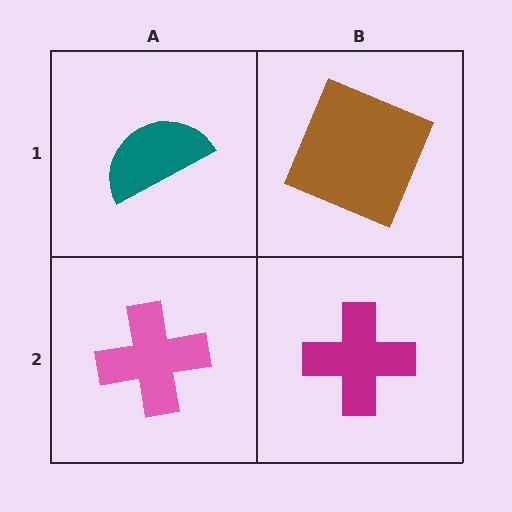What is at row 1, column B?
A brown square.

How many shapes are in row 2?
2 shapes.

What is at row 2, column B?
A magenta cross.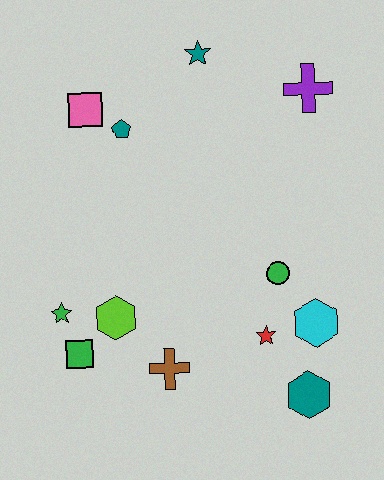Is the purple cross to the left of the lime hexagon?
No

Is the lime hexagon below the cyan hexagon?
No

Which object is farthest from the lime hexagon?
The purple cross is farthest from the lime hexagon.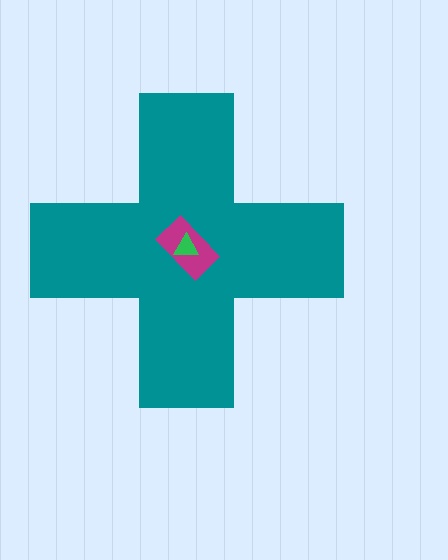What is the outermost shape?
The teal cross.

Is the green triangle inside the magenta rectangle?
Yes.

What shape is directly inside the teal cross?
The magenta rectangle.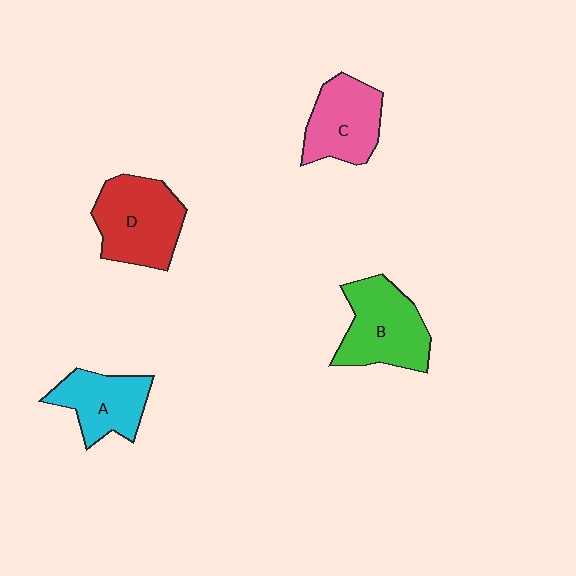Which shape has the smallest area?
Shape A (cyan).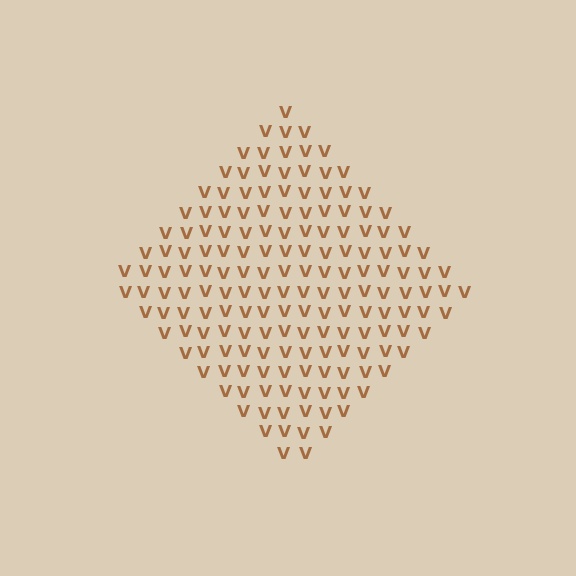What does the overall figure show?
The overall figure shows a diamond.